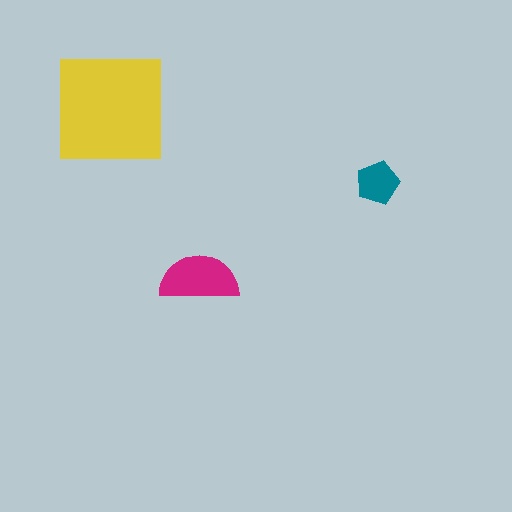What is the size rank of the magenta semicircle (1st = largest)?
2nd.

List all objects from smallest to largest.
The teal pentagon, the magenta semicircle, the yellow square.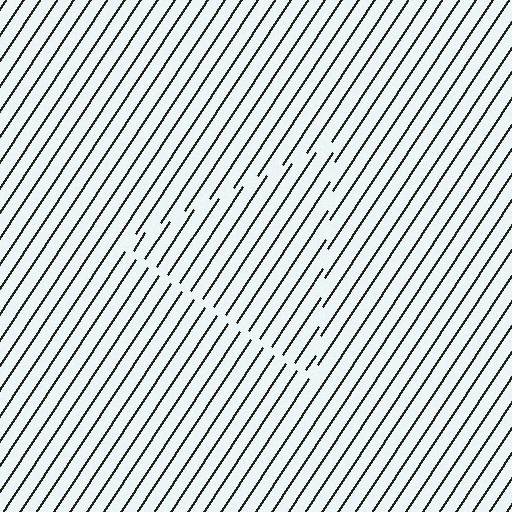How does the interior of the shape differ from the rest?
The interior of the shape contains the same grating, shifted by half a period — the contour is defined by the phase discontinuity where line-ends from the inner and outer gratings abut.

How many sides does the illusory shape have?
3 sides — the line-ends trace a triangle.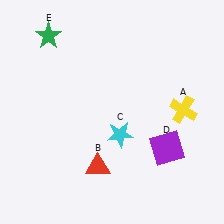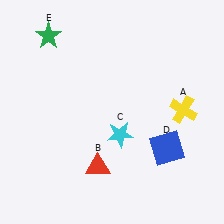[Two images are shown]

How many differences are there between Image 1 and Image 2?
There is 1 difference between the two images.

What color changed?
The square (D) changed from purple in Image 1 to blue in Image 2.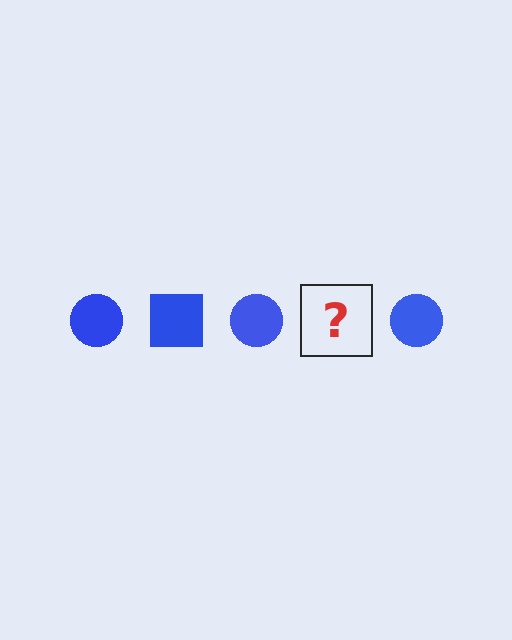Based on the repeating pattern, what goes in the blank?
The blank should be a blue square.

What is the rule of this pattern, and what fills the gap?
The rule is that the pattern cycles through circle, square shapes in blue. The gap should be filled with a blue square.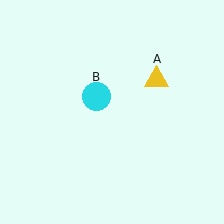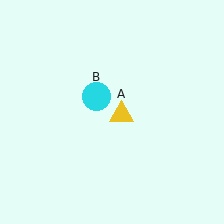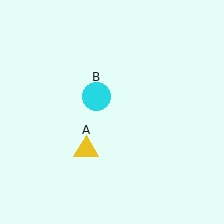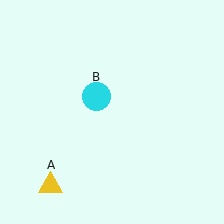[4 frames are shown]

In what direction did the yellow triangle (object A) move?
The yellow triangle (object A) moved down and to the left.